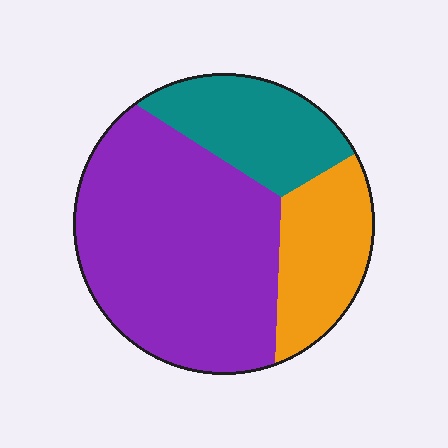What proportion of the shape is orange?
Orange covers roughly 20% of the shape.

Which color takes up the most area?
Purple, at roughly 60%.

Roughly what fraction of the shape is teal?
Teal takes up less than a quarter of the shape.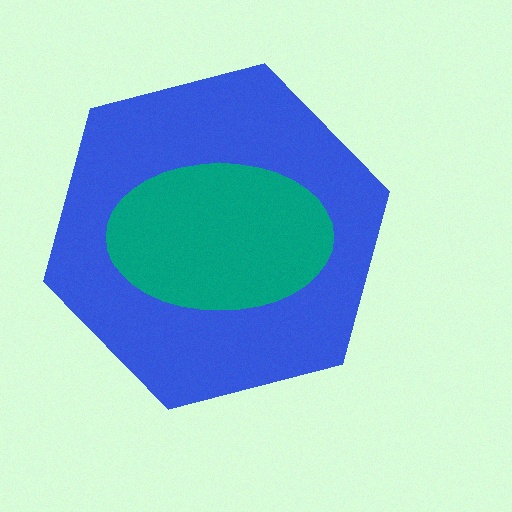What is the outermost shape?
The blue hexagon.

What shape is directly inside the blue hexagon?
The teal ellipse.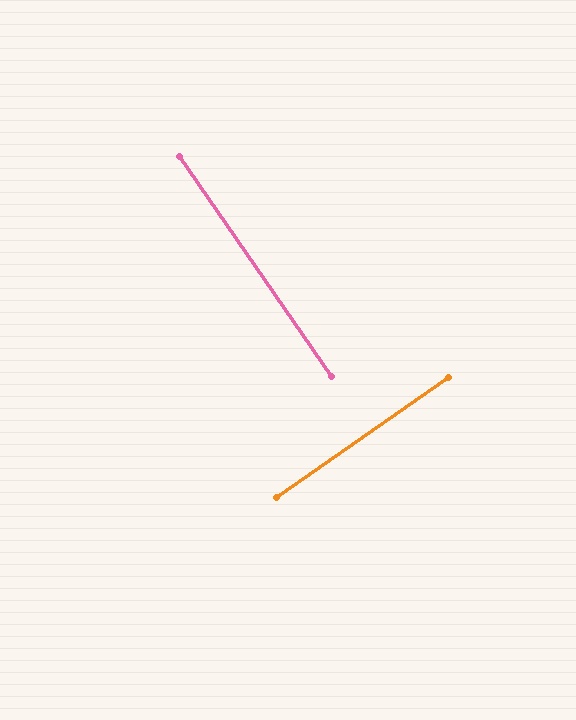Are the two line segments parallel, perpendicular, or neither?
Perpendicular — they meet at approximately 90°.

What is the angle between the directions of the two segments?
Approximately 90 degrees.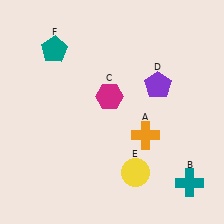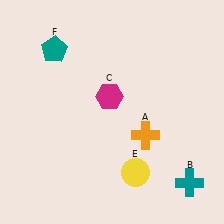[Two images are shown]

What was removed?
The purple pentagon (D) was removed in Image 2.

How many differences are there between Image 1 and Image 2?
There is 1 difference between the two images.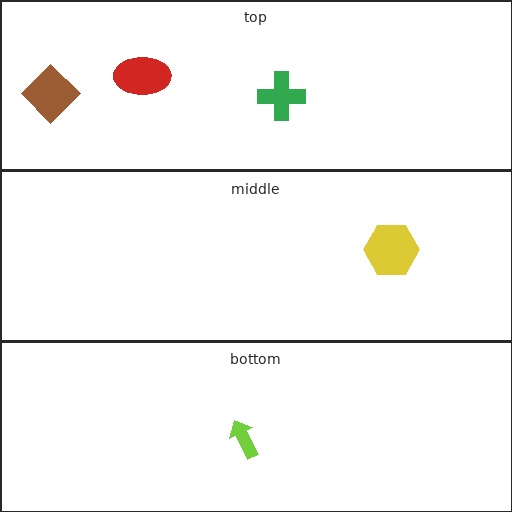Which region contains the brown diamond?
The top region.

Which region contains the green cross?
The top region.